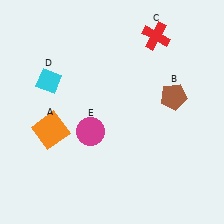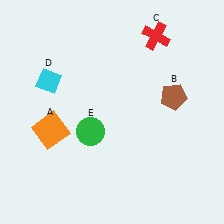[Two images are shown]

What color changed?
The circle (E) changed from magenta in Image 1 to green in Image 2.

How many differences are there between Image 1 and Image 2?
There is 1 difference between the two images.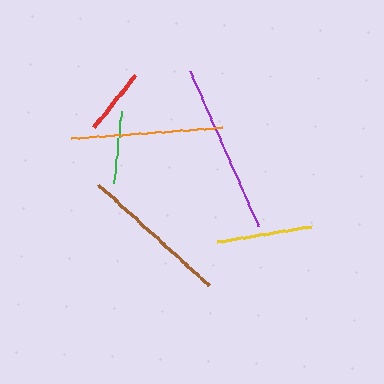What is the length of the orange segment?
The orange segment is approximately 151 pixels long.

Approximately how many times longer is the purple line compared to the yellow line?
The purple line is approximately 1.8 times the length of the yellow line.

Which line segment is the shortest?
The red line is the shortest at approximately 67 pixels.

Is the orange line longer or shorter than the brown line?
The orange line is longer than the brown line.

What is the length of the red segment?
The red segment is approximately 67 pixels long.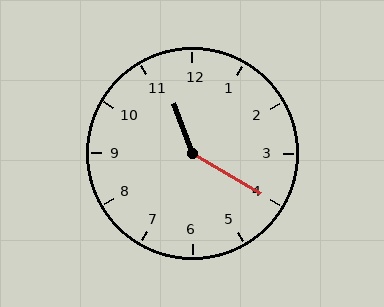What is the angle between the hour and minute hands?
Approximately 140 degrees.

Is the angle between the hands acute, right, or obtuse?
It is obtuse.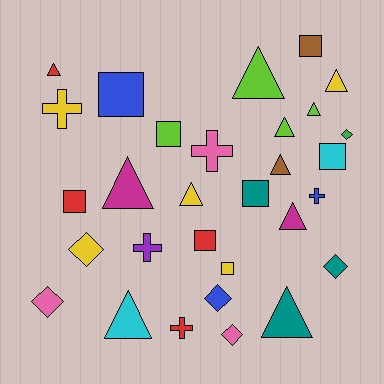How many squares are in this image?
There are 8 squares.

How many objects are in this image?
There are 30 objects.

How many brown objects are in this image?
There are 2 brown objects.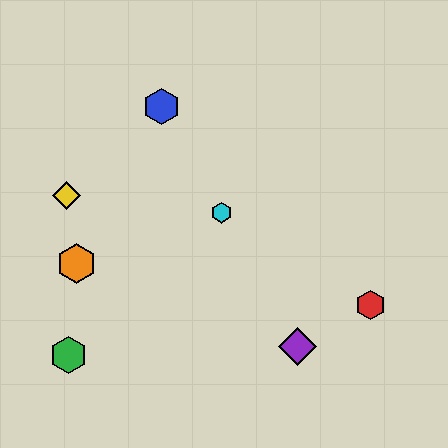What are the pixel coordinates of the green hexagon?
The green hexagon is at (68, 355).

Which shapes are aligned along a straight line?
The blue hexagon, the purple diamond, the cyan hexagon are aligned along a straight line.